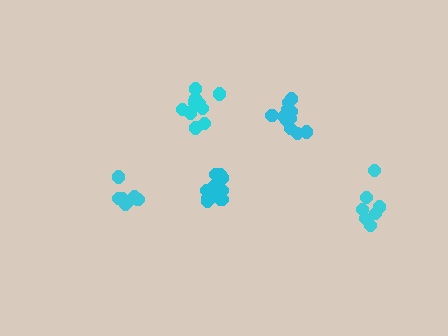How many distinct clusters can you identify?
There are 5 distinct clusters.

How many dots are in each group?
Group 1: 11 dots, Group 2: 11 dots, Group 3: 11 dots, Group 4: 7 dots, Group 5: 7 dots (47 total).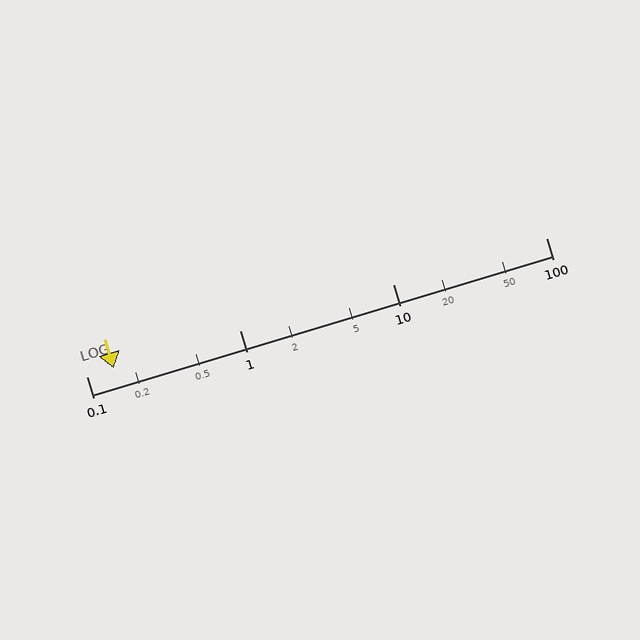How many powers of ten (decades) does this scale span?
The scale spans 3 decades, from 0.1 to 100.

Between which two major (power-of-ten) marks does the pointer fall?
The pointer is between 0.1 and 1.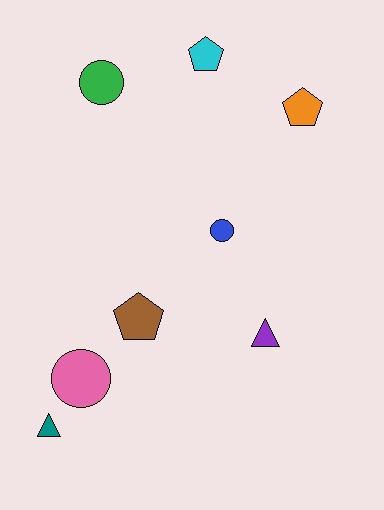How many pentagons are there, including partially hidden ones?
There are 3 pentagons.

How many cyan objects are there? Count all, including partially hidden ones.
There is 1 cyan object.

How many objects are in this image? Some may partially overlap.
There are 8 objects.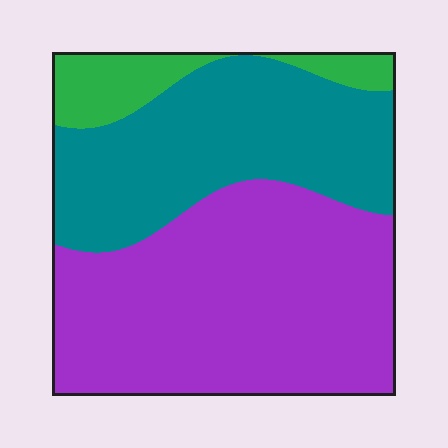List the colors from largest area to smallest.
From largest to smallest: purple, teal, green.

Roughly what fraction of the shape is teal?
Teal takes up between a third and a half of the shape.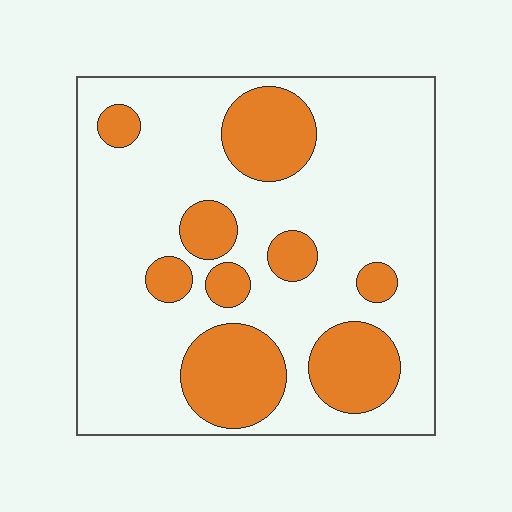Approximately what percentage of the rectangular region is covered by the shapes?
Approximately 25%.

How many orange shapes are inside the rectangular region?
9.